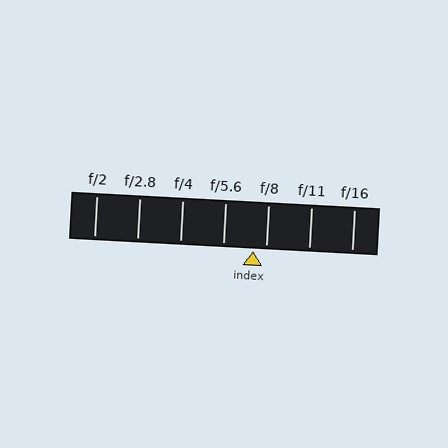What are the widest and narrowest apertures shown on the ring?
The widest aperture shown is f/2 and the narrowest is f/16.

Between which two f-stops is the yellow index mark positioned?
The index mark is between f/5.6 and f/8.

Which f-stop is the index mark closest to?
The index mark is closest to f/8.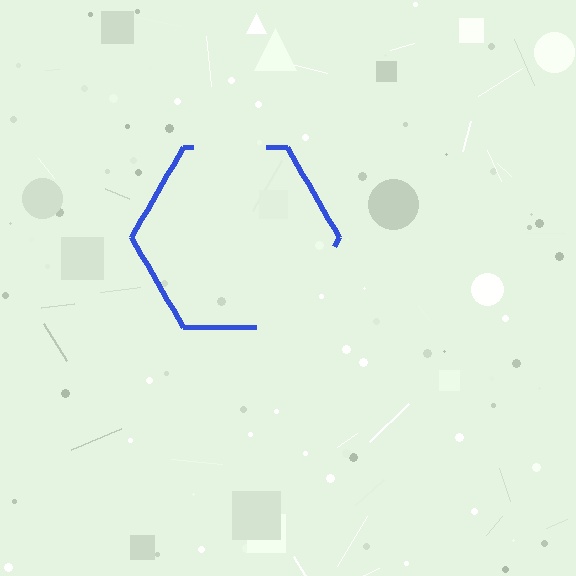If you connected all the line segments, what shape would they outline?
They would outline a hexagon.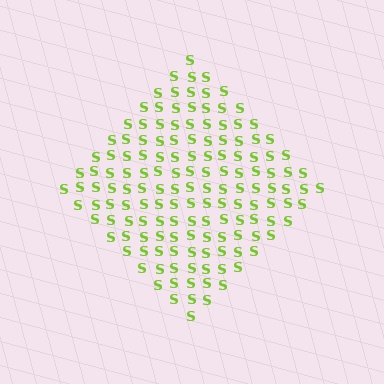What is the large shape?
The large shape is a diamond.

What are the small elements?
The small elements are letter S's.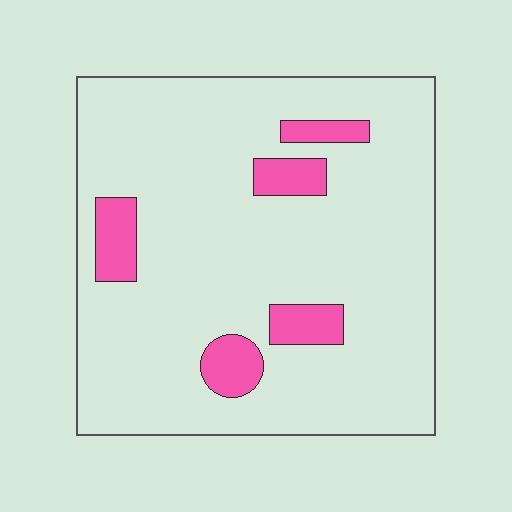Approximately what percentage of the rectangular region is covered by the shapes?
Approximately 10%.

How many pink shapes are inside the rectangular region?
5.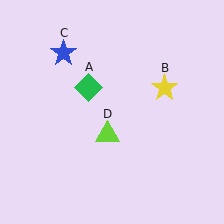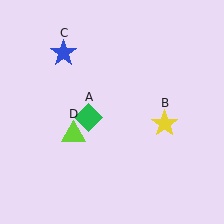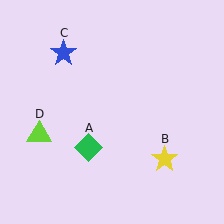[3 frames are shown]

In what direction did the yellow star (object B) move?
The yellow star (object B) moved down.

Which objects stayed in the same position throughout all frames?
Blue star (object C) remained stationary.